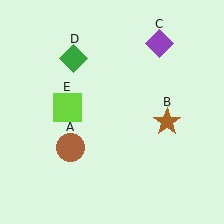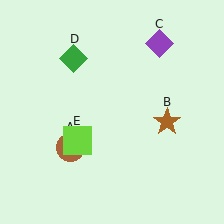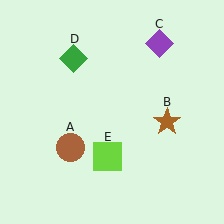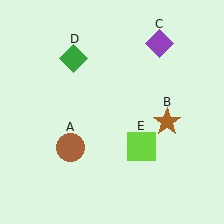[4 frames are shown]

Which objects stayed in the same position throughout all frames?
Brown circle (object A) and brown star (object B) and purple diamond (object C) and green diamond (object D) remained stationary.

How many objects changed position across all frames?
1 object changed position: lime square (object E).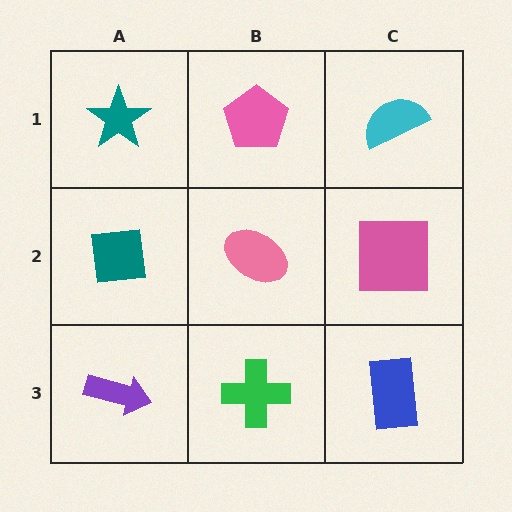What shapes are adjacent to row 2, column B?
A pink pentagon (row 1, column B), a green cross (row 3, column B), a teal square (row 2, column A), a pink square (row 2, column C).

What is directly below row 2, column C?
A blue rectangle.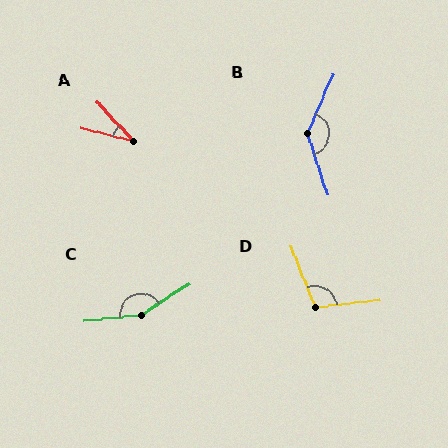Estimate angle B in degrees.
Approximately 138 degrees.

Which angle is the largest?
C, at approximately 153 degrees.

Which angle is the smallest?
A, at approximately 33 degrees.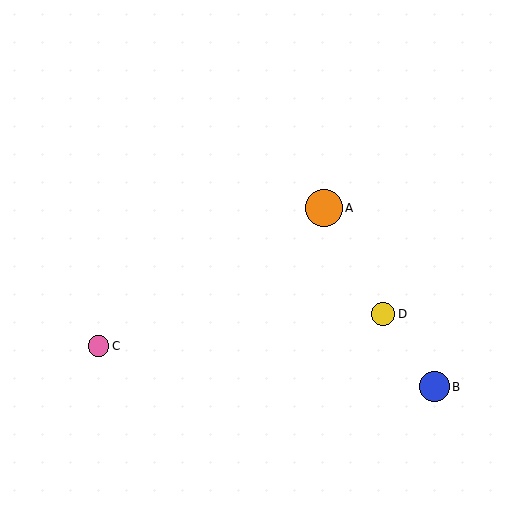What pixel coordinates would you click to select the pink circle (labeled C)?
Click at (99, 346) to select the pink circle C.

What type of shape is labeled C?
Shape C is a pink circle.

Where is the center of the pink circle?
The center of the pink circle is at (99, 346).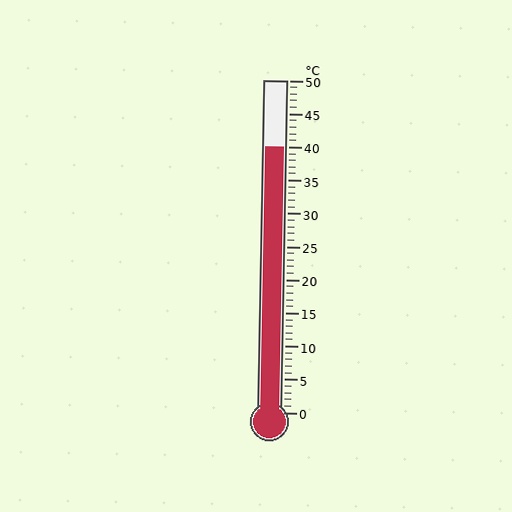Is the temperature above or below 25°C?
The temperature is above 25°C.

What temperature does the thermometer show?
The thermometer shows approximately 40°C.